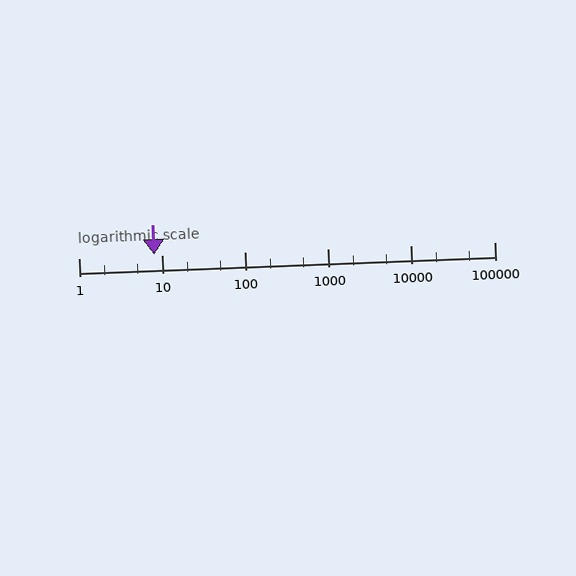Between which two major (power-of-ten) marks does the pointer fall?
The pointer is between 1 and 10.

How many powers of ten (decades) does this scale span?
The scale spans 5 decades, from 1 to 100000.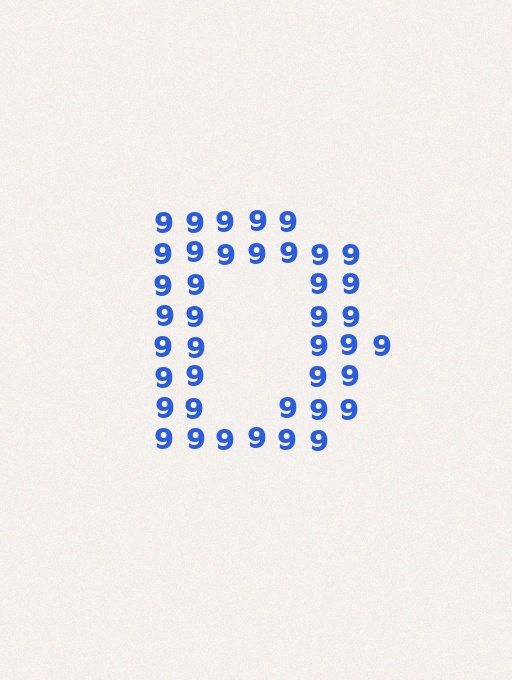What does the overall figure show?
The overall figure shows the letter D.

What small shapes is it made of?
It is made of small digit 9's.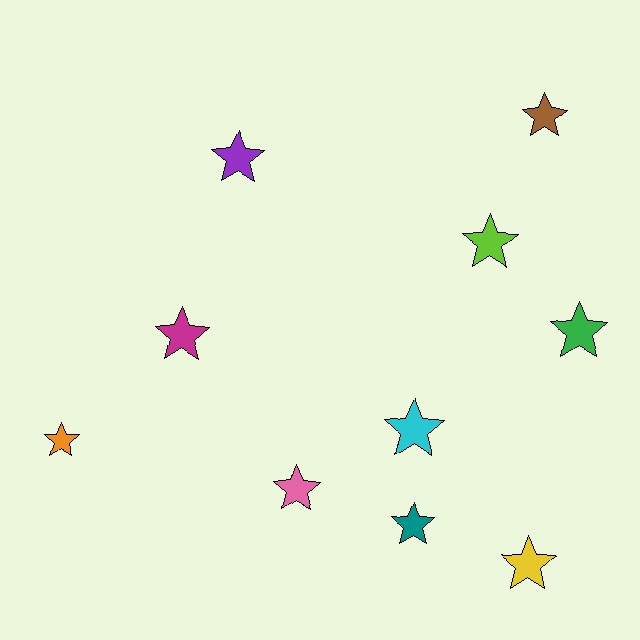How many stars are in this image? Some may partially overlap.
There are 10 stars.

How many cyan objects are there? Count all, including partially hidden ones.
There is 1 cyan object.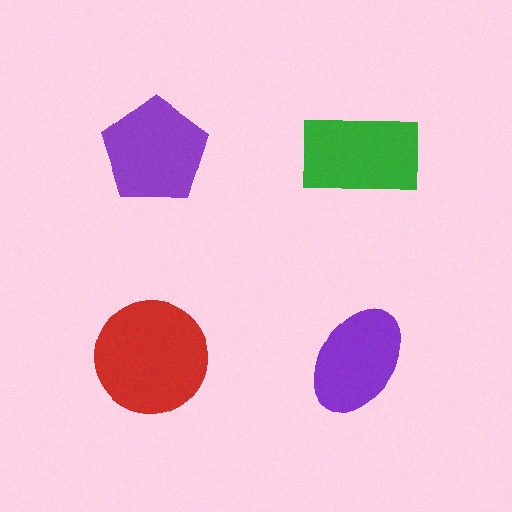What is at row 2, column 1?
A red circle.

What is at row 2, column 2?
A purple ellipse.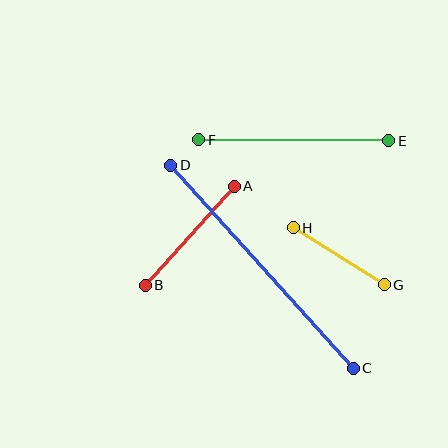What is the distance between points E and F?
The distance is approximately 190 pixels.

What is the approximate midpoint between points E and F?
The midpoint is at approximately (294, 140) pixels.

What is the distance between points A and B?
The distance is approximately 133 pixels.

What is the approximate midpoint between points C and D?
The midpoint is at approximately (262, 267) pixels.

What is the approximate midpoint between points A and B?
The midpoint is at approximately (190, 236) pixels.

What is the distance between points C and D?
The distance is approximately 273 pixels.